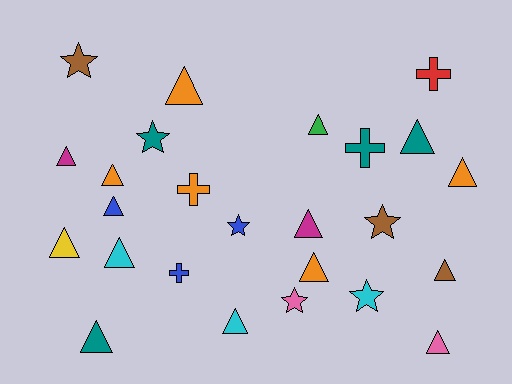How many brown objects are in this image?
There are 3 brown objects.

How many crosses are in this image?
There are 4 crosses.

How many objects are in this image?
There are 25 objects.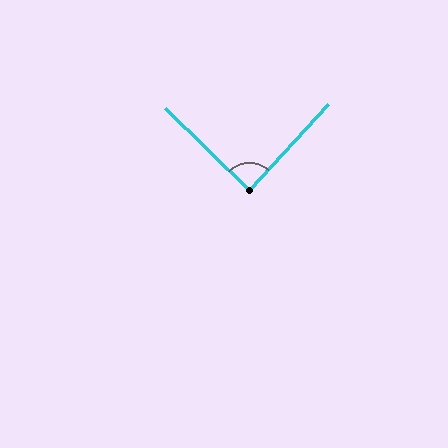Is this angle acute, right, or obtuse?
It is approximately a right angle.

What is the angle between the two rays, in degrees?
Approximately 88 degrees.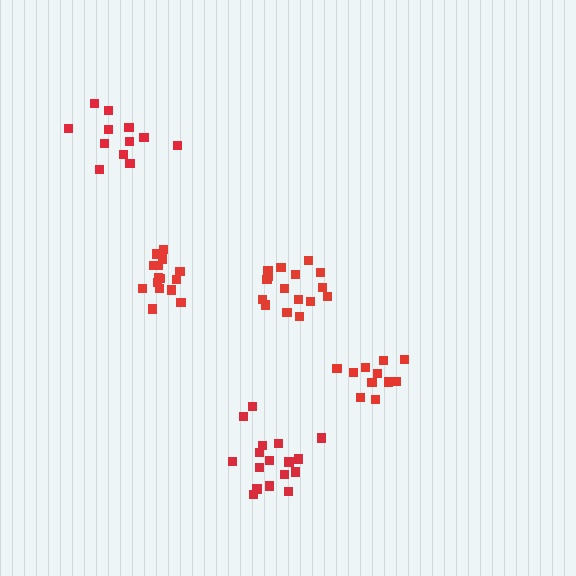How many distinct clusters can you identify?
There are 5 distinct clusters.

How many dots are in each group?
Group 1: 11 dots, Group 2: 17 dots, Group 3: 16 dots, Group 4: 12 dots, Group 5: 15 dots (71 total).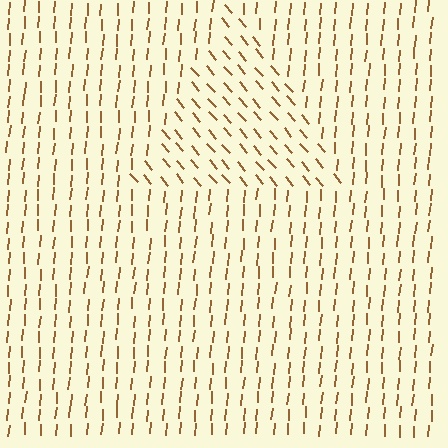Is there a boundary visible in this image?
Yes, there is a texture boundary formed by a change in line orientation.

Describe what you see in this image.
The image is filled with small brown line segments. A triangle region in the image has lines oriented differently from the surrounding lines, creating a visible texture boundary.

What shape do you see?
I see a triangle.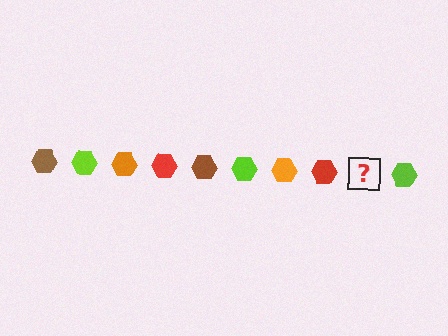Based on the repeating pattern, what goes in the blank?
The blank should be a brown hexagon.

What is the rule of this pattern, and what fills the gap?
The rule is that the pattern cycles through brown, lime, orange, red hexagons. The gap should be filled with a brown hexagon.